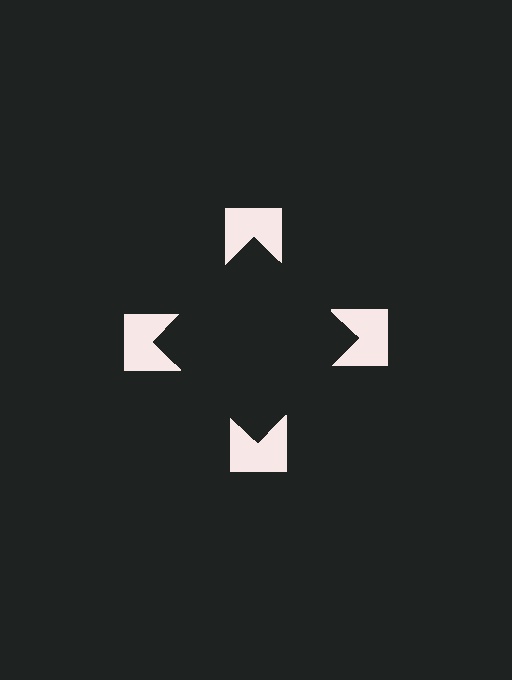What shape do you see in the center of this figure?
An illusory square — its edges are inferred from the aligned wedge cuts in the notched squares, not physically drawn.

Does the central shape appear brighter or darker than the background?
It typically appears slightly darker than the background, even though no actual brightness change is drawn.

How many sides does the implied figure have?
4 sides.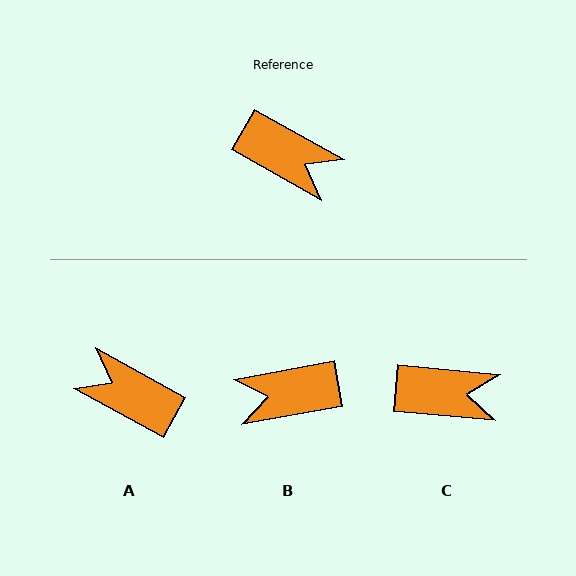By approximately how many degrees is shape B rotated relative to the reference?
Approximately 140 degrees clockwise.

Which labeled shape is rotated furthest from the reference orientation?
A, about 180 degrees away.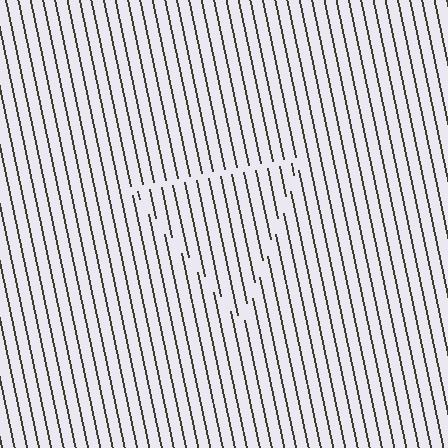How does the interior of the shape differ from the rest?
The interior of the shape contains the same grating, shifted by half a period — the contour is defined by the phase discontinuity where line-ends from the inner and outer gratings abut.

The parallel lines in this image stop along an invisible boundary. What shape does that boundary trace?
An illusory triangle. The interior of the shape contains the same grating, shifted by half a period — the contour is defined by the phase discontinuity where line-ends from the inner and outer gratings abut.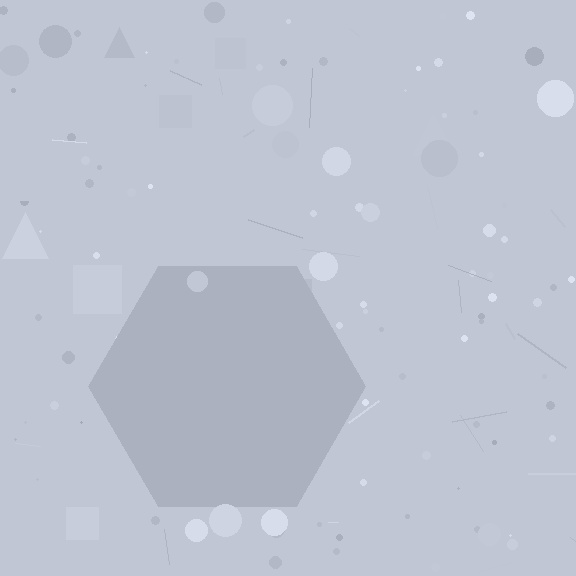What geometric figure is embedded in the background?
A hexagon is embedded in the background.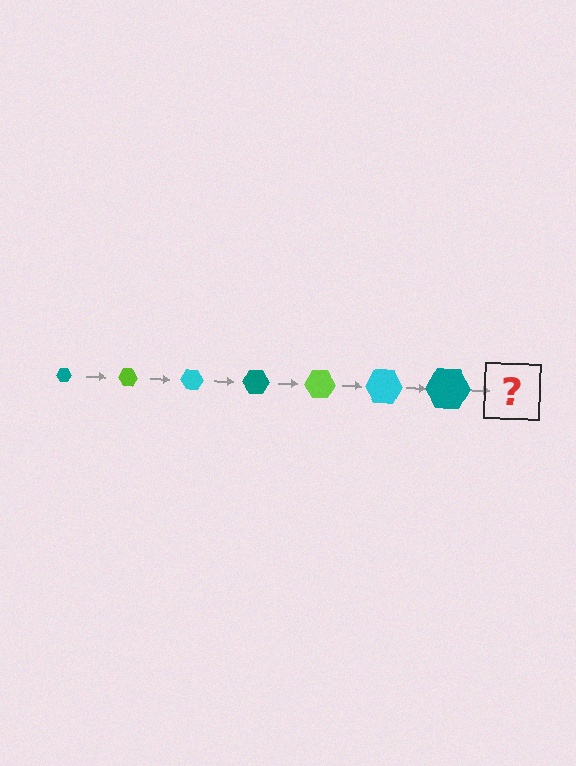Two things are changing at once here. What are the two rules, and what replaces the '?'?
The two rules are that the hexagon grows larger each step and the color cycles through teal, lime, and cyan. The '?' should be a lime hexagon, larger than the previous one.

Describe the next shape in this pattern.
It should be a lime hexagon, larger than the previous one.